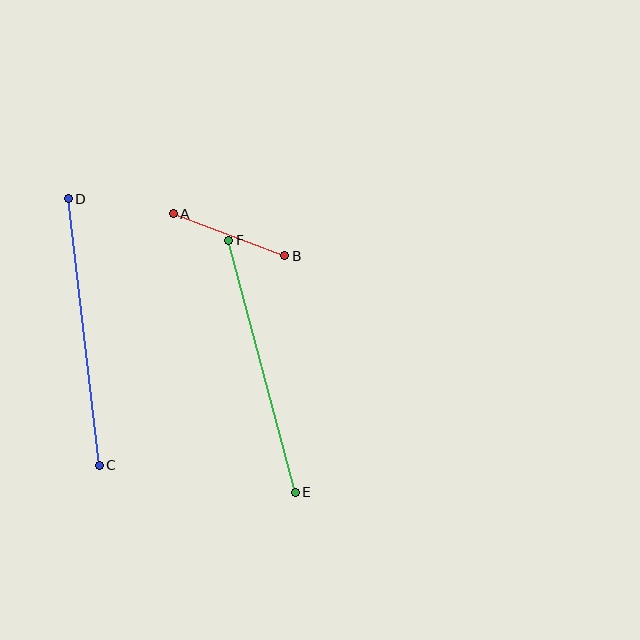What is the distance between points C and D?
The distance is approximately 268 pixels.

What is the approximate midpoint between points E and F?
The midpoint is at approximately (262, 366) pixels.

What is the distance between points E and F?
The distance is approximately 260 pixels.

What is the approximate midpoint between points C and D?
The midpoint is at approximately (84, 332) pixels.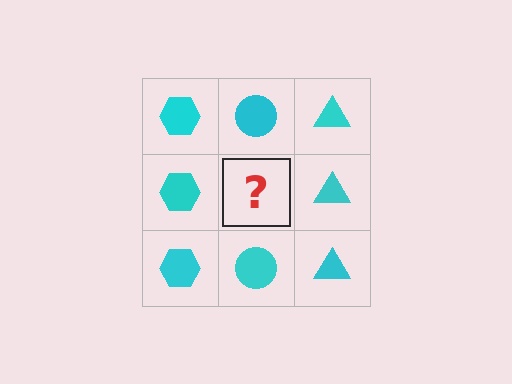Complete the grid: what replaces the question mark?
The question mark should be replaced with a cyan circle.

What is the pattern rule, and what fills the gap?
The rule is that each column has a consistent shape. The gap should be filled with a cyan circle.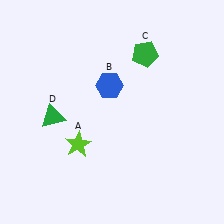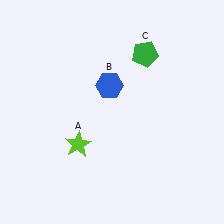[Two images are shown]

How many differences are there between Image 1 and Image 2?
There is 1 difference between the two images.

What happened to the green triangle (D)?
The green triangle (D) was removed in Image 2. It was in the bottom-left area of Image 1.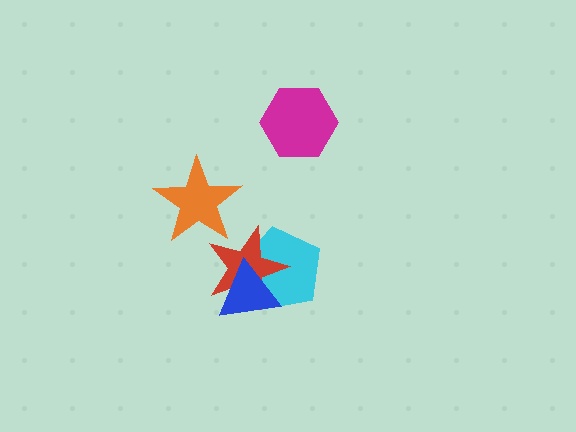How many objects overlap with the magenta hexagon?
0 objects overlap with the magenta hexagon.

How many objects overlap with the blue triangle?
2 objects overlap with the blue triangle.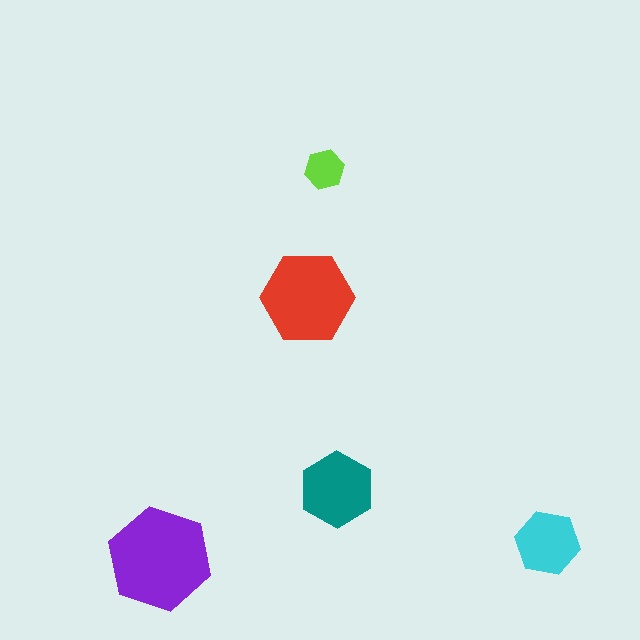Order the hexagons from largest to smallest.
the purple one, the red one, the teal one, the cyan one, the lime one.